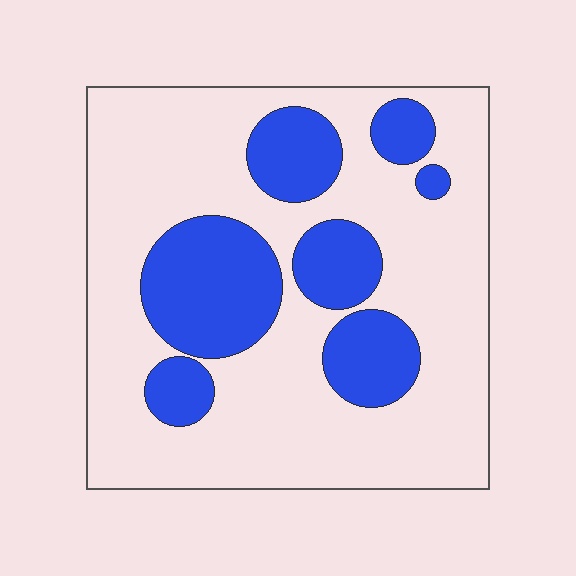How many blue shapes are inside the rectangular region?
7.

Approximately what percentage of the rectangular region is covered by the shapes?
Approximately 30%.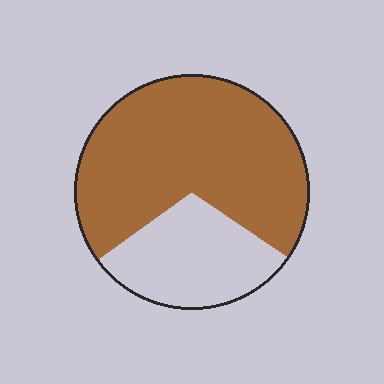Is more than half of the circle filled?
Yes.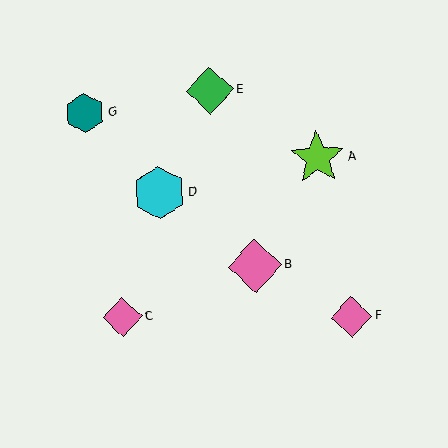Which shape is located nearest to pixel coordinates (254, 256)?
The pink diamond (labeled B) at (255, 266) is nearest to that location.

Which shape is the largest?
The lime star (labeled A) is the largest.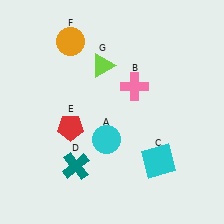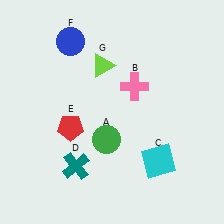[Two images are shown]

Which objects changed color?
A changed from cyan to green. F changed from orange to blue.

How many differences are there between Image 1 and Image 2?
There are 2 differences between the two images.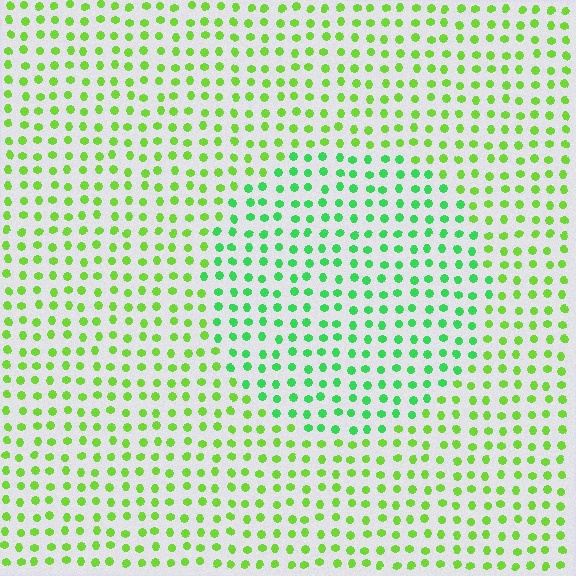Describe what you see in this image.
The image is filled with small lime elements in a uniform arrangement. A circle-shaped region is visible where the elements are tinted to a slightly different hue, forming a subtle color boundary.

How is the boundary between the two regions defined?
The boundary is defined purely by a slight shift in hue (about 34 degrees). Spacing, size, and orientation are identical on both sides.